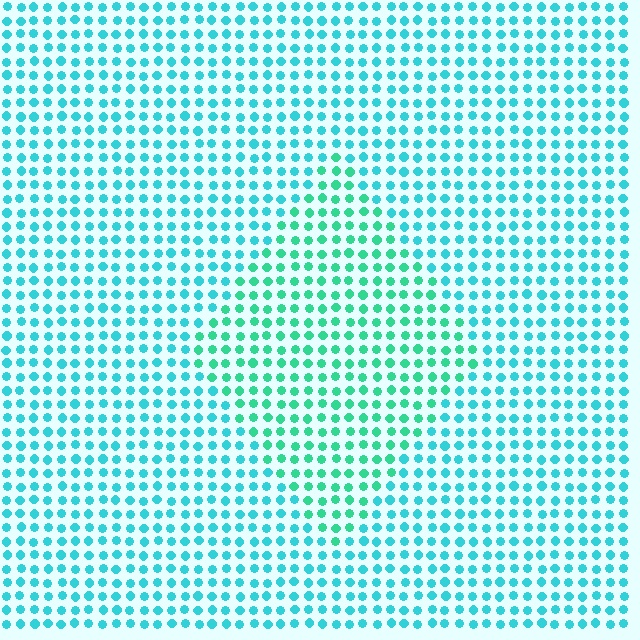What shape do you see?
I see a diamond.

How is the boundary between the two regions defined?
The boundary is defined purely by a slight shift in hue (about 28 degrees). Spacing, size, and orientation are identical on both sides.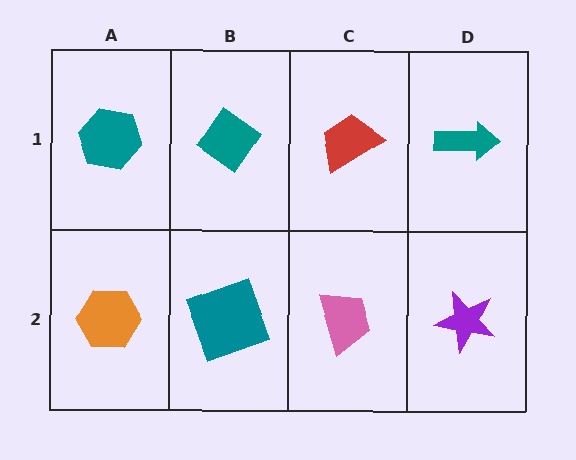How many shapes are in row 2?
4 shapes.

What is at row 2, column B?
A teal square.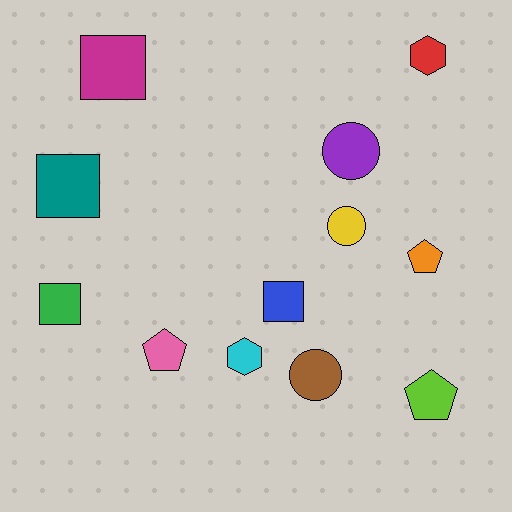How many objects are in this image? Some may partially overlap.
There are 12 objects.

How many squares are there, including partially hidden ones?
There are 4 squares.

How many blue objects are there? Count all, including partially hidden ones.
There is 1 blue object.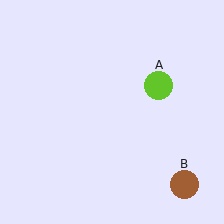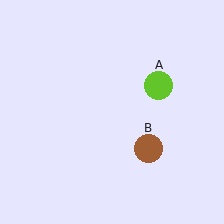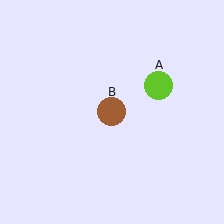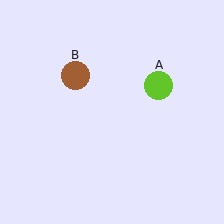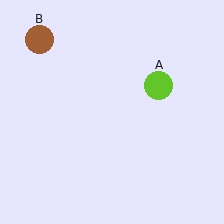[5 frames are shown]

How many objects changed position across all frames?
1 object changed position: brown circle (object B).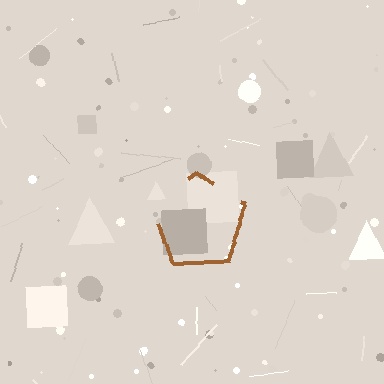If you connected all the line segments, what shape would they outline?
They would outline a pentagon.